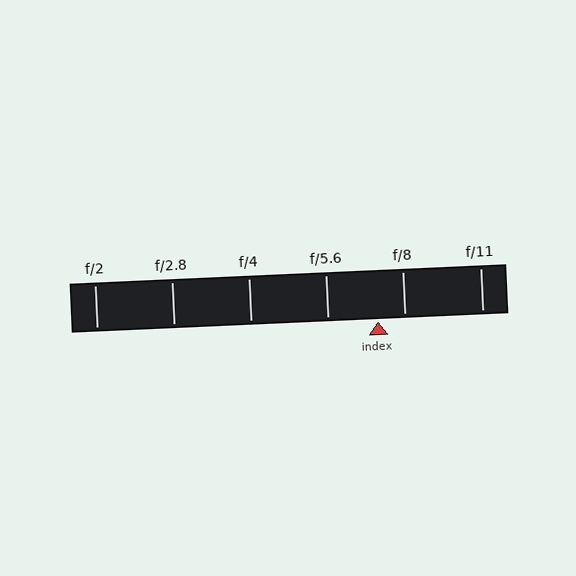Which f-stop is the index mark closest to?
The index mark is closest to f/8.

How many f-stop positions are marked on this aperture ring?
There are 6 f-stop positions marked.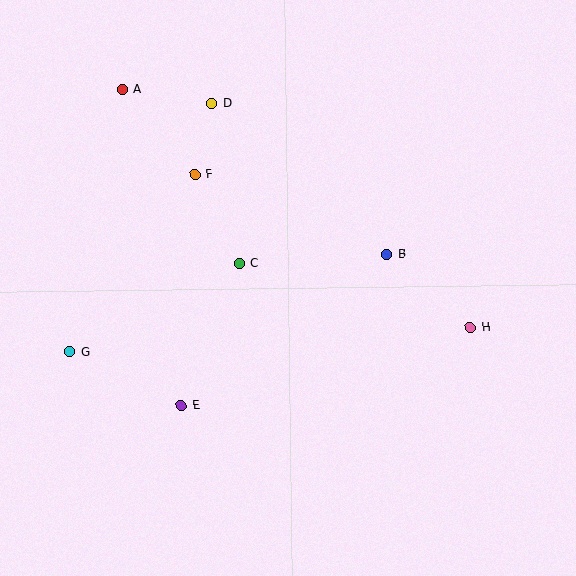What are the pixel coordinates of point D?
Point D is at (211, 103).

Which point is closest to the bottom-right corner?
Point H is closest to the bottom-right corner.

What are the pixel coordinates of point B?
Point B is at (387, 254).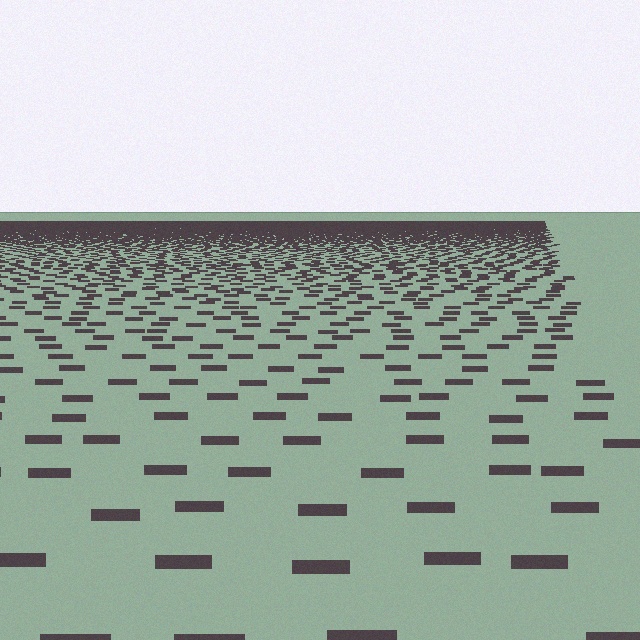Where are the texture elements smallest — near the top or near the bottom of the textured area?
Near the top.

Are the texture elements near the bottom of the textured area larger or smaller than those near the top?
Larger. Near the bottom, elements are closer to the viewer and appear at a bigger on-screen size.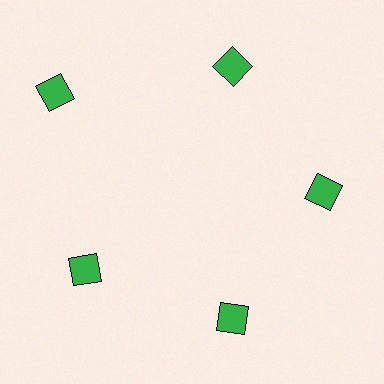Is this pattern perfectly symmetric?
No. The 5 green squares are arranged in a ring, but one element near the 10 o'clock position is pushed outward from the center, breaking the 5-fold rotational symmetry.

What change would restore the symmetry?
The symmetry would be restored by moving it inward, back onto the ring so that all 5 squares sit at equal angles and equal distance from the center.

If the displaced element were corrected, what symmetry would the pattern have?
It would have 5-fold rotational symmetry — the pattern would map onto itself every 72 degrees.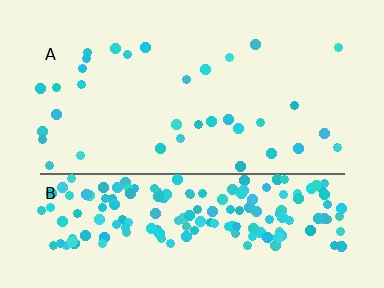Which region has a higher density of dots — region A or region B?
B (the bottom).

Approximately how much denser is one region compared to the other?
Approximately 6.3× — region B over region A.